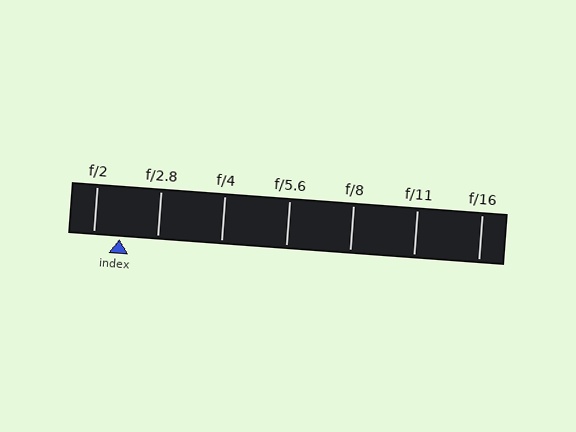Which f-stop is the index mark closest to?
The index mark is closest to f/2.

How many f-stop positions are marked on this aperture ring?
There are 7 f-stop positions marked.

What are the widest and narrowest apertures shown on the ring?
The widest aperture shown is f/2 and the narrowest is f/16.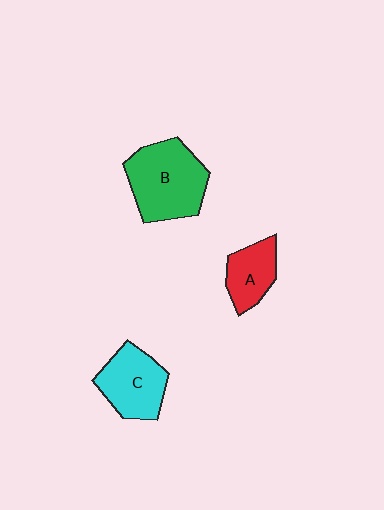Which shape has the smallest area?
Shape A (red).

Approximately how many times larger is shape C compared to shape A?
Approximately 1.4 times.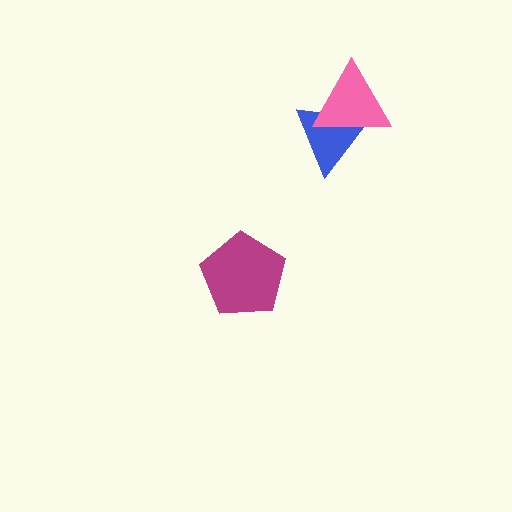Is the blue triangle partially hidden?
Yes, it is partially covered by another shape.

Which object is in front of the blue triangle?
The pink triangle is in front of the blue triangle.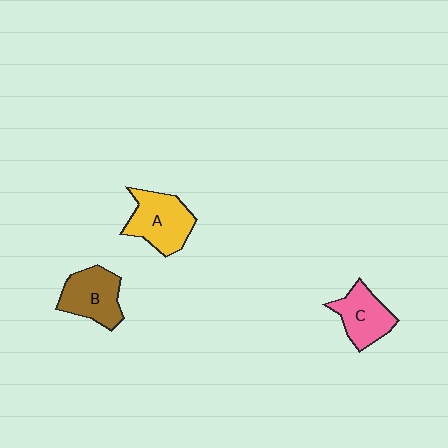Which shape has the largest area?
Shape A (yellow).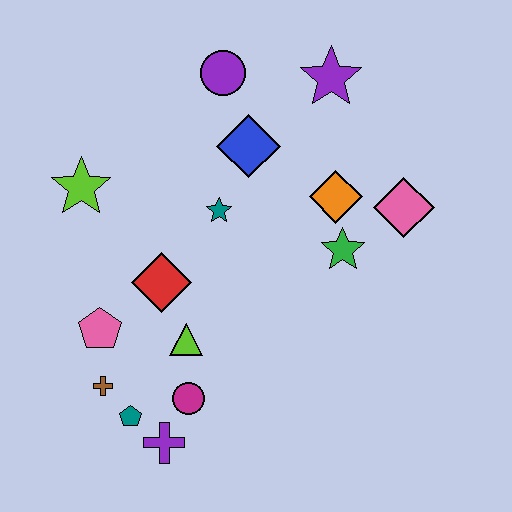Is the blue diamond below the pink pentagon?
No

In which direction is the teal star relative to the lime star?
The teal star is to the right of the lime star.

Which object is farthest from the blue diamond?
The purple cross is farthest from the blue diamond.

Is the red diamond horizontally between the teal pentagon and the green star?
Yes